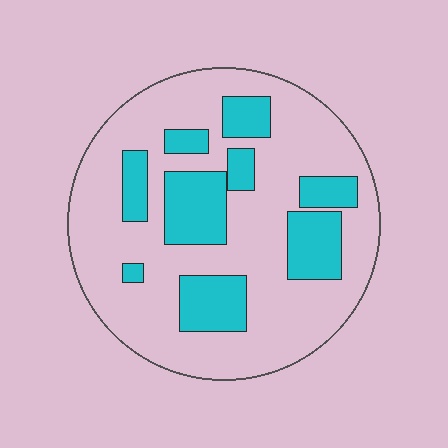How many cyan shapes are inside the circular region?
9.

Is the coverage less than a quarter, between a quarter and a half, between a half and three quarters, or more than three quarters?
Between a quarter and a half.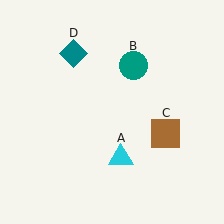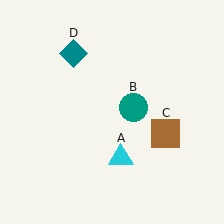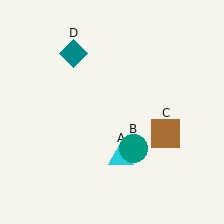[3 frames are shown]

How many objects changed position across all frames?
1 object changed position: teal circle (object B).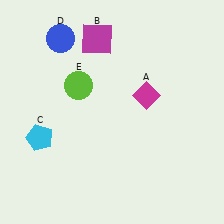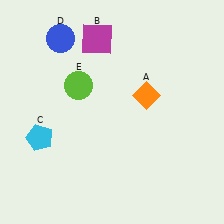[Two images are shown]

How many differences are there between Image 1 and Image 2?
There is 1 difference between the two images.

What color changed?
The diamond (A) changed from magenta in Image 1 to orange in Image 2.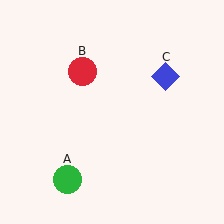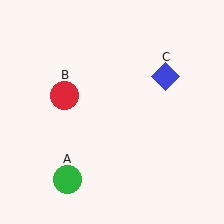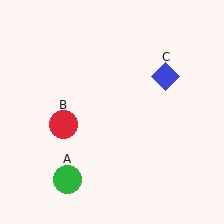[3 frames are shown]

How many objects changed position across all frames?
1 object changed position: red circle (object B).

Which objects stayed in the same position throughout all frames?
Green circle (object A) and blue diamond (object C) remained stationary.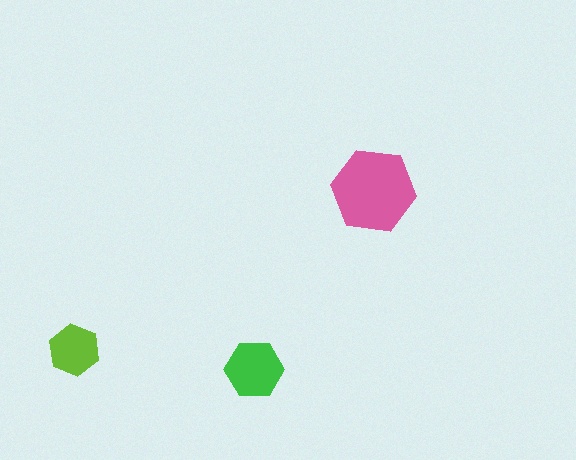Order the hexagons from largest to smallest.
the pink one, the green one, the lime one.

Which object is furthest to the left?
The lime hexagon is leftmost.